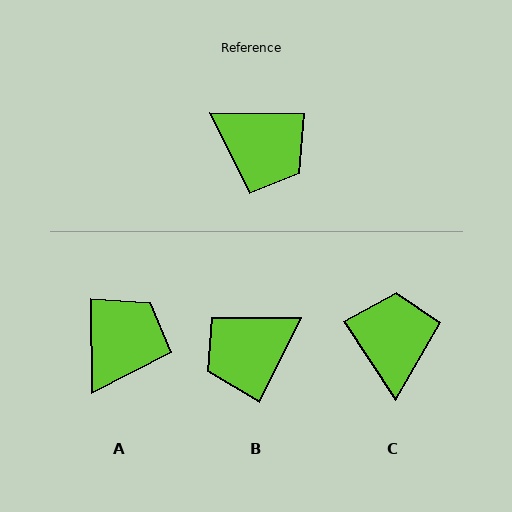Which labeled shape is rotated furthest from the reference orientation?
C, about 124 degrees away.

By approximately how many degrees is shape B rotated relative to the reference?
Approximately 116 degrees clockwise.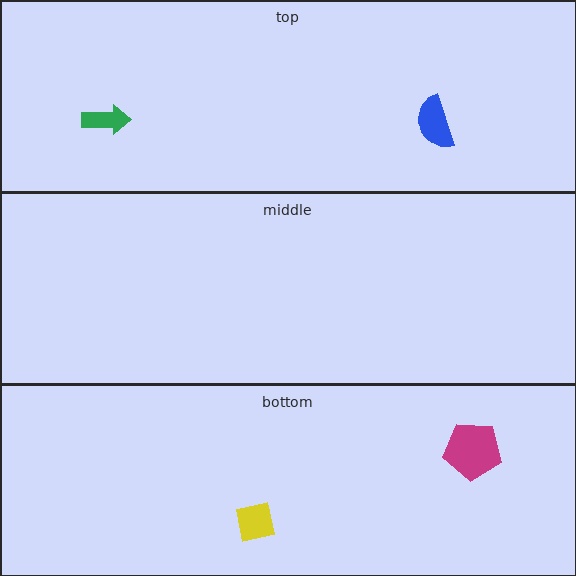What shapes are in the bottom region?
The magenta pentagon, the yellow square.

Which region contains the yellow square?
The bottom region.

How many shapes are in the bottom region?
2.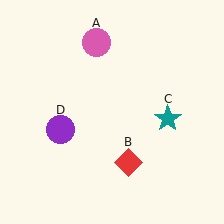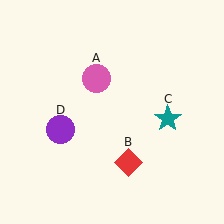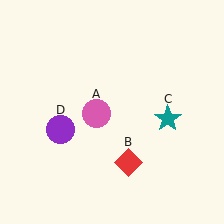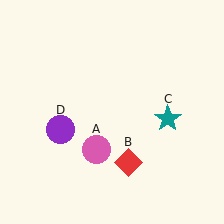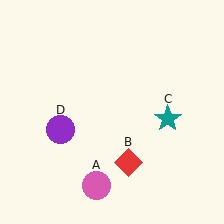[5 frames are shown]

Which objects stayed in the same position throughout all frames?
Red diamond (object B) and teal star (object C) and purple circle (object D) remained stationary.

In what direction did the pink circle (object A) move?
The pink circle (object A) moved down.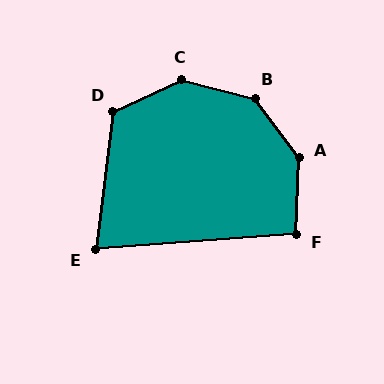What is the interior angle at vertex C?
Approximately 141 degrees (obtuse).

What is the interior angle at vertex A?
Approximately 141 degrees (obtuse).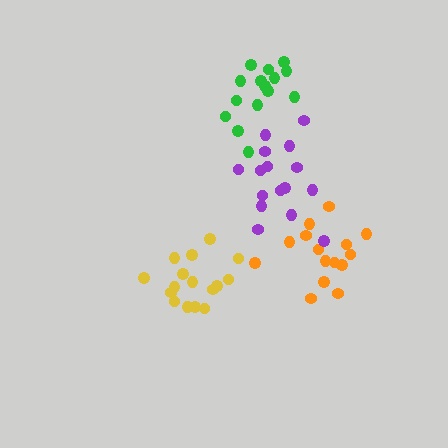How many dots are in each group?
Group 1: 15 dots, Group 2: 16 dots, Group 3: 15 dots, Group 4: 16 dots (62 total).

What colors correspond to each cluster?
The clusters are colored: orange, yellow, green, purple.